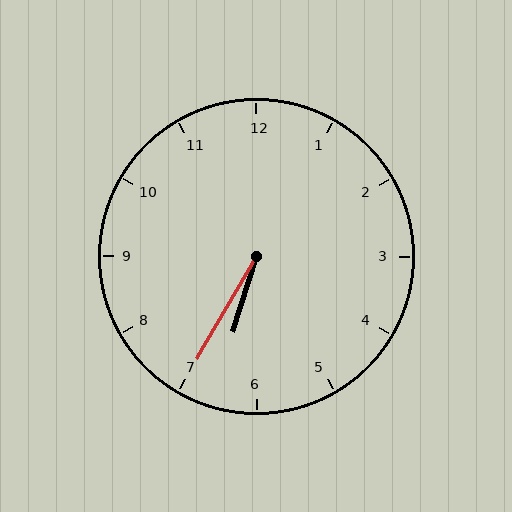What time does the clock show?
6:35.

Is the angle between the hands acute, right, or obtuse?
It is acute.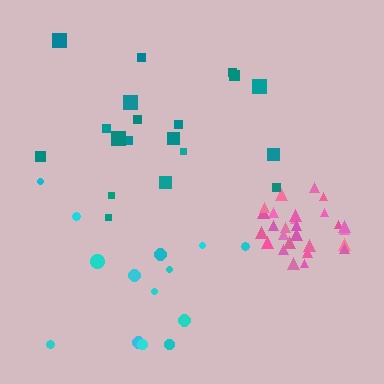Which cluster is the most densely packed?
Pink.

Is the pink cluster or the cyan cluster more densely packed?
Pink.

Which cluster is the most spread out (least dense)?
Cyan.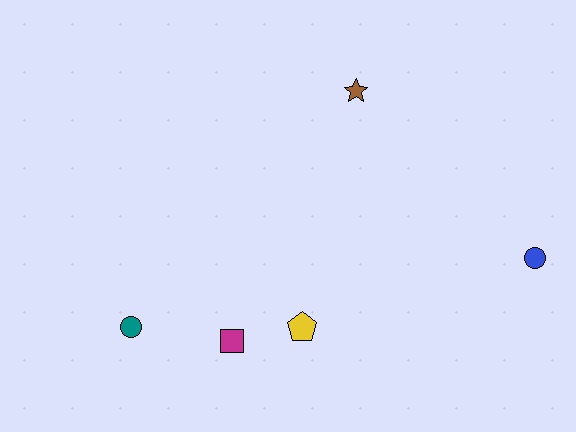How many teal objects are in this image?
There is 1 teal object.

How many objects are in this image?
There are 5 objects.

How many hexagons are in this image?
There are no hexagons.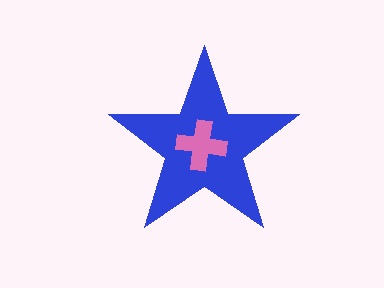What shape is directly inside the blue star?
The pink cross.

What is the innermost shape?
The pink cross.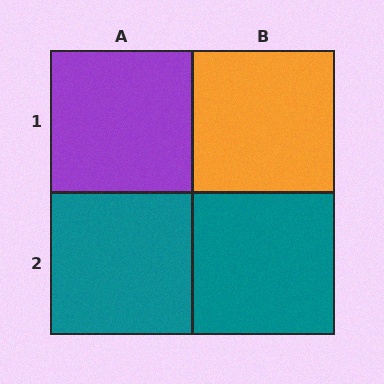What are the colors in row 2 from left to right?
Teal, teal.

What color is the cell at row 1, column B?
Orange.